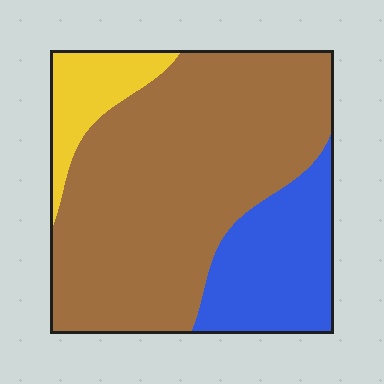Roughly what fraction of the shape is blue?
Blue takes up about one fifth (1/5) of the shape.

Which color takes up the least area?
Yellow, at roughly 10%.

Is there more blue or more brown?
Brown.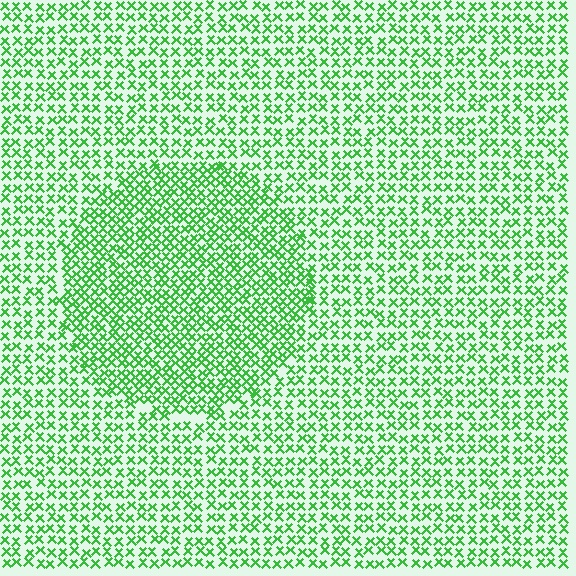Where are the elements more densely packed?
The elements are more densely packed inside the circle boundary.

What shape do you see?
I see a circle.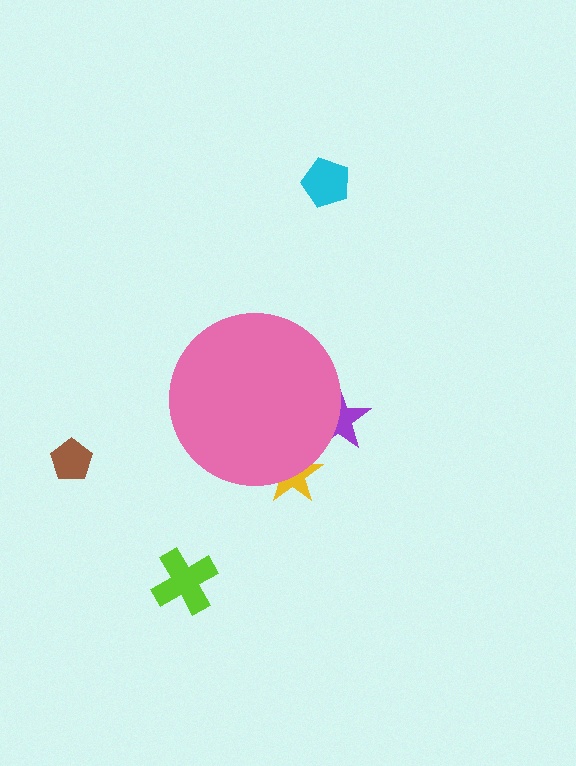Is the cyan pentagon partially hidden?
No, the cyan pentagon is fully visible.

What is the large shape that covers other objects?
A pink circle.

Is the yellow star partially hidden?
Yes, the yellow star is partially hidden behind the pink circle.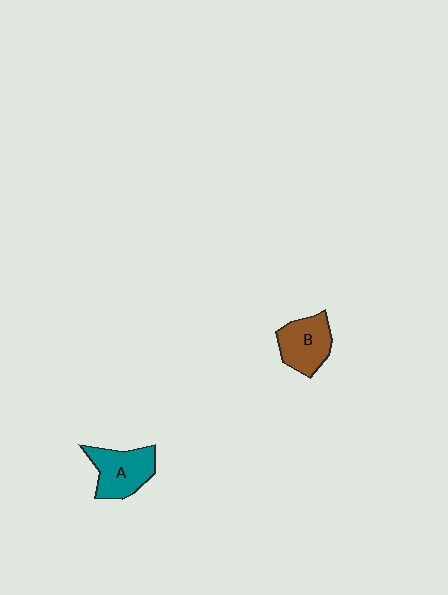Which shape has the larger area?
Shape A (teal).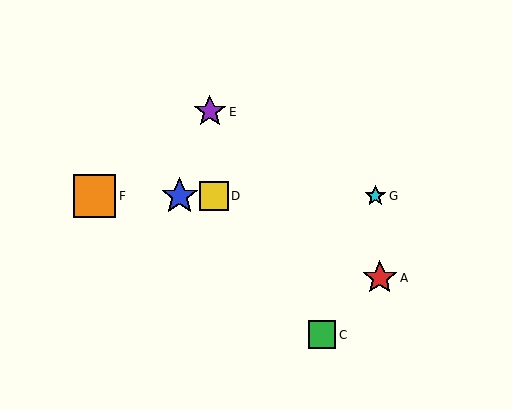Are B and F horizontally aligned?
Yes, both are at y≈196.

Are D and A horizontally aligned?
No, D is at y≈196 and A is at y≈278.